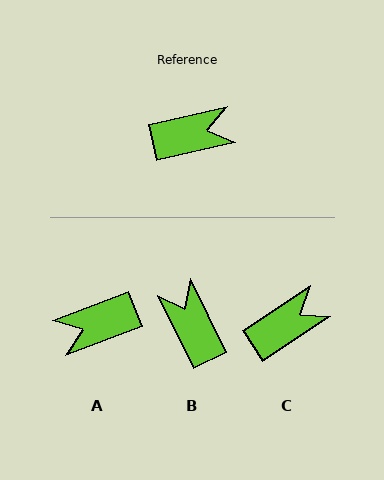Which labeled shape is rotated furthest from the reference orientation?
A, about 172 degrees away.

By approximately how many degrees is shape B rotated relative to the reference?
Approximately 104 degrees counter-clockwise.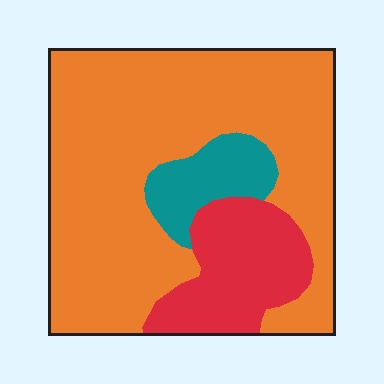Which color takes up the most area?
Orange, at roughly 70%.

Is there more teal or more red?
Red.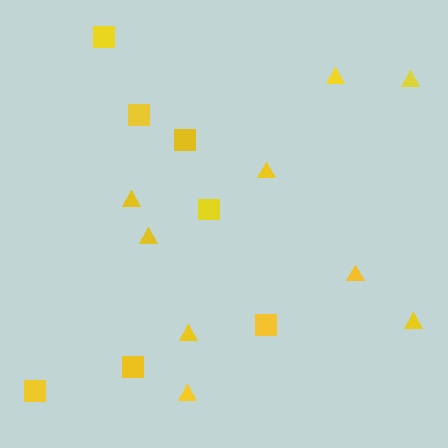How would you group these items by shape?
There are 2 groups: one group of squares (7) and one group of triangles (9).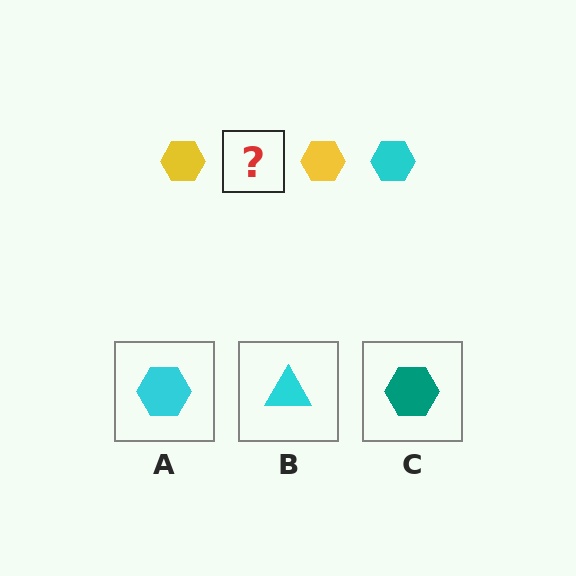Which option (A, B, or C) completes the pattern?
A.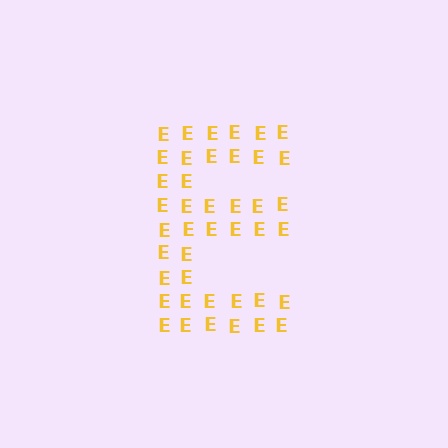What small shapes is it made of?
It is made of small letter E's.